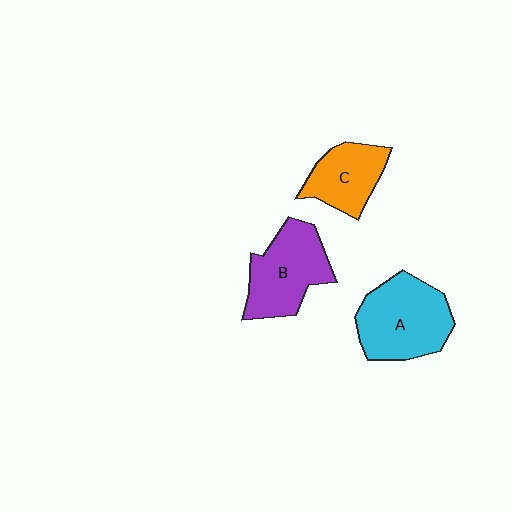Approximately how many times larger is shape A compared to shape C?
Approximately 1.5 times.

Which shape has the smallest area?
Shape C (orange).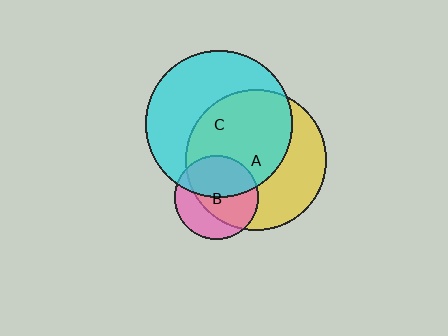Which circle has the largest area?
Circle C (cyan).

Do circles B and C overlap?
Yes.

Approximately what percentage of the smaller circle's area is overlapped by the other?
Approximately 45%.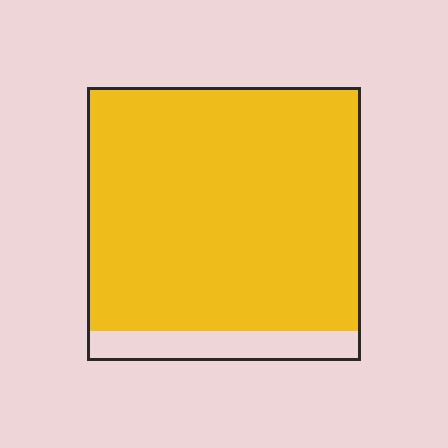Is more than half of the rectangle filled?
Yes.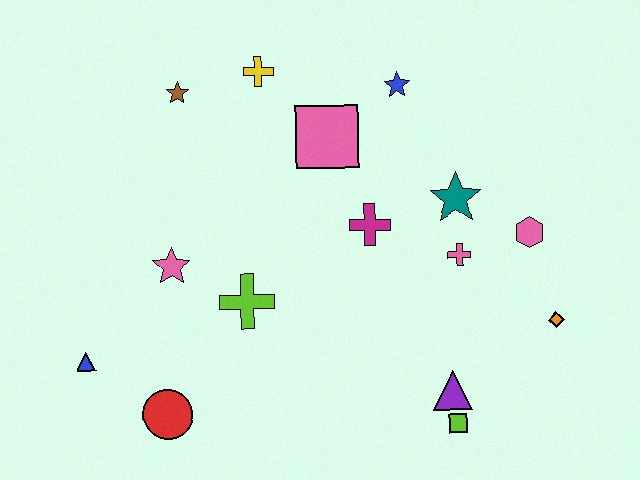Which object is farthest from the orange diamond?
The blue triangle is farthest from the orange diamond.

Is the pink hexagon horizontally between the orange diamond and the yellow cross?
Yes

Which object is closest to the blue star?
The pink square is closest to the blue star.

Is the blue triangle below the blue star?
Yes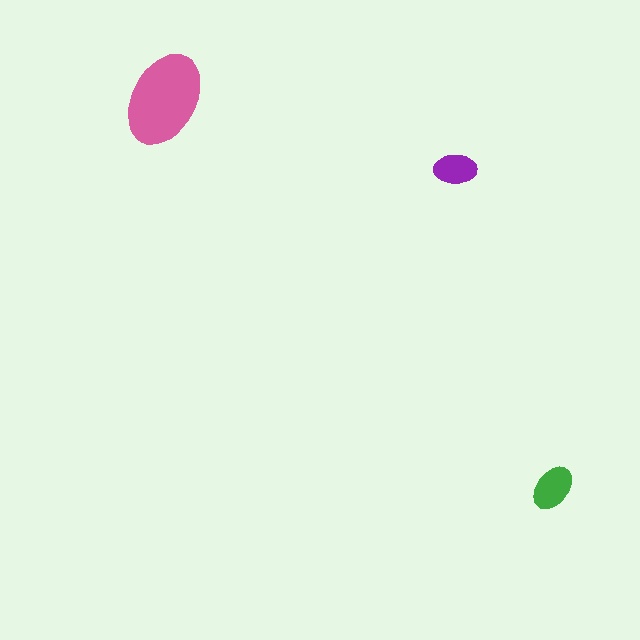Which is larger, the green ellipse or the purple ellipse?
The green one.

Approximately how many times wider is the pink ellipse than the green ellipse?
About 2 times wider.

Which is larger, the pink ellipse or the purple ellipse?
The pink one.